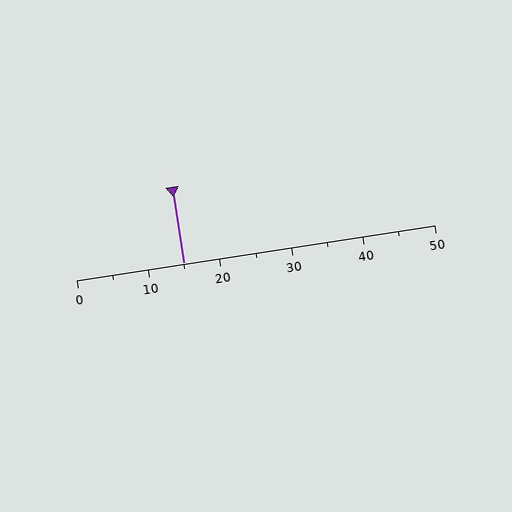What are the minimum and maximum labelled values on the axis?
The axis runs from 0 to 50.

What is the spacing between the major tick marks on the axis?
The major ticks are spaced 10 apart.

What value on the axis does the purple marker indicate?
The marker indicates approximately 15.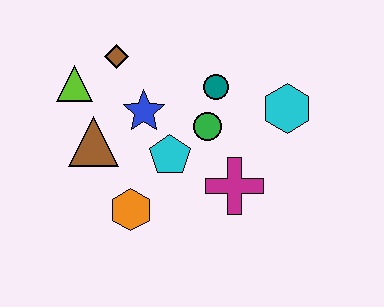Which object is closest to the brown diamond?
The lime triangle is closest to the brown diamond.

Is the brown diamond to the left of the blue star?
Yes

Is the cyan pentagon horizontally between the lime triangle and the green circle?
Yes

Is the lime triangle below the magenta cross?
No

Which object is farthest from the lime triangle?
The cyan hexagon is farthest from the lime triangle.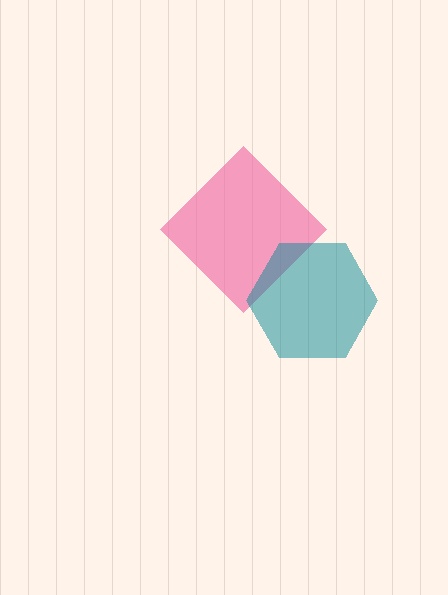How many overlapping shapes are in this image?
There are 2 overlapping shapes in the image.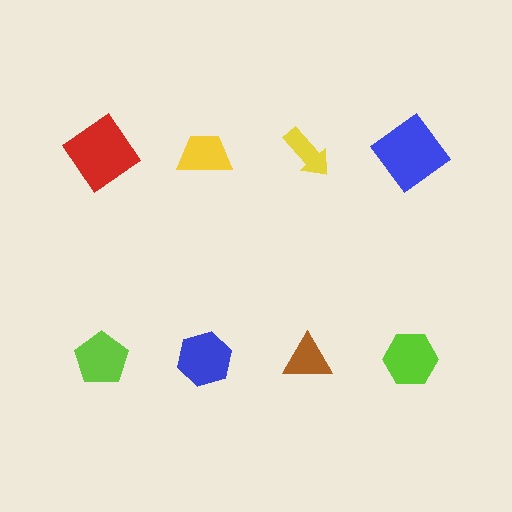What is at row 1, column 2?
A yellow trapezoid.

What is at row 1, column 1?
A red diamond.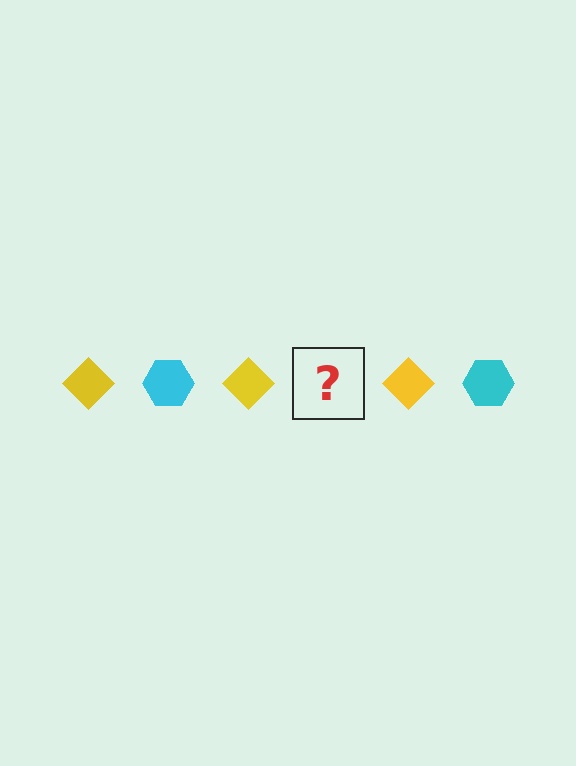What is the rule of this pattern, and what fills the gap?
The rule is that the pattern alternates between yellow diamond and cyan hexagon. The gap should be filled with a cyan hexagon.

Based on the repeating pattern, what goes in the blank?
The blank should be a cyan hexagon.